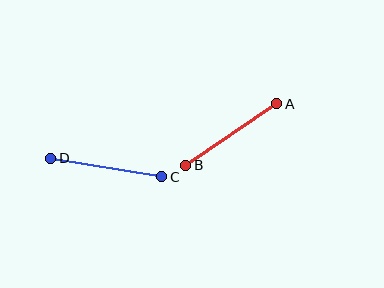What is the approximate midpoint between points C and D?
The midpoint is at approximately (106, 167) pixels.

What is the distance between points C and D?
The distance is approximately 113 pixels.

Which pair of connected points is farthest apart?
Points C and D are farthest apart.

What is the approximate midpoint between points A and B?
The midpoint is at approximately (231, 135) pixels.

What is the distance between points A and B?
The distance is approximately 110 pixels.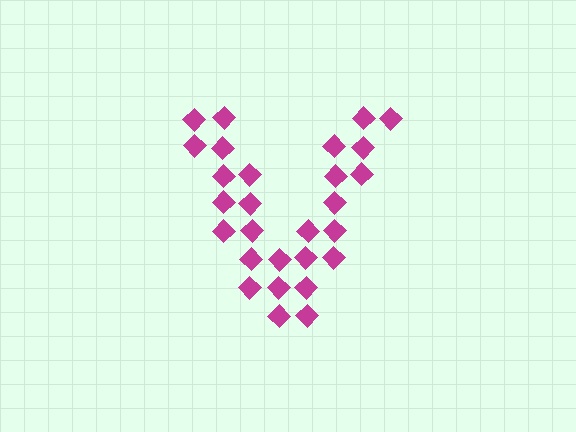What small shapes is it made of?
It is made of small diamonds.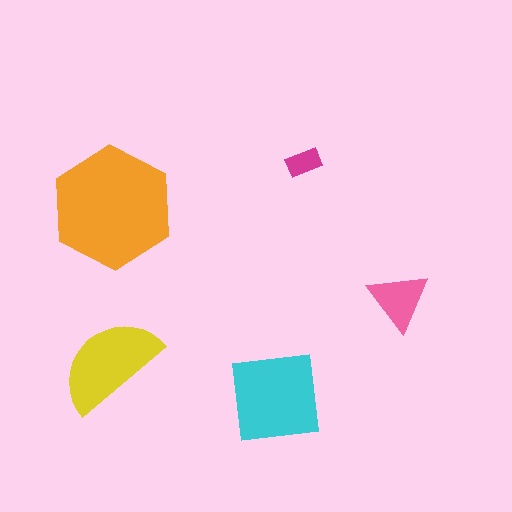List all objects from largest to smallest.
The orange hexagon, the cyan square, the yellow semicircle, the pink triangle, the magenta rectangle.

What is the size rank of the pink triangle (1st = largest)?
4th.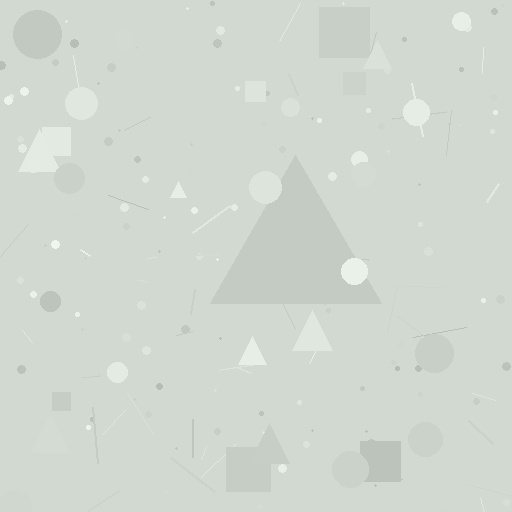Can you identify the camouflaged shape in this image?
The camouflaged shape is a triangle.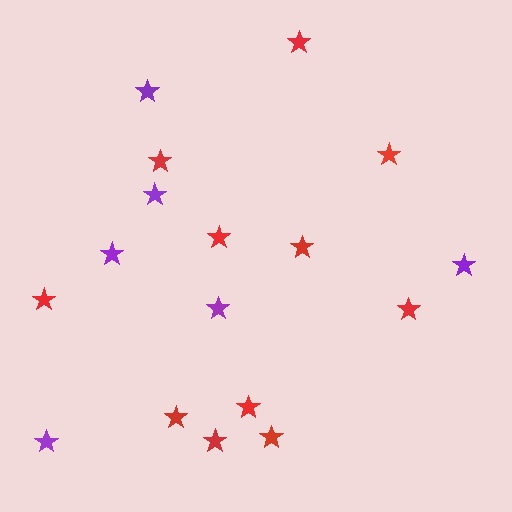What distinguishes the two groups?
There are 2 groups: one group of red stars (11) and one group of purple stars (6).